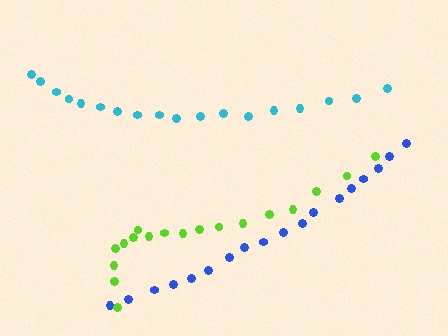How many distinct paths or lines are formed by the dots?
There are 3 distinct paths.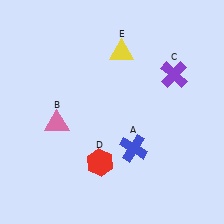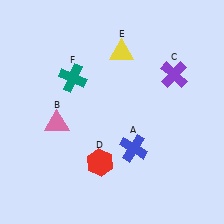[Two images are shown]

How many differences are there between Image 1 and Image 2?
There is 1 difference between the two images.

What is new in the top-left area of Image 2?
A teal cross (F) was added in the top-left area of Image 2.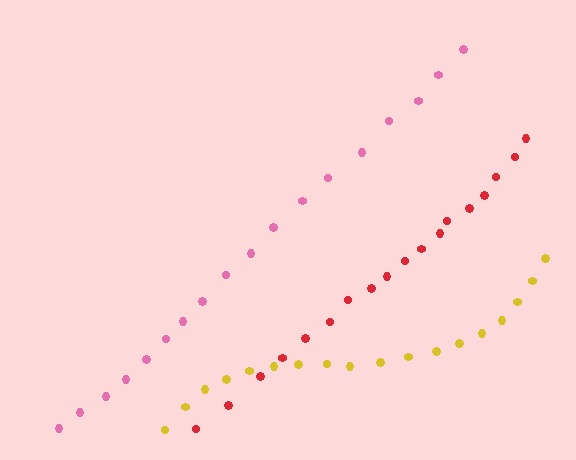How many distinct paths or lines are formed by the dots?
There are 3 distinct paths.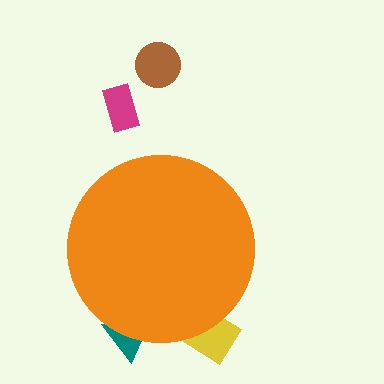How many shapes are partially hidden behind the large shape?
2 shapes are partially hidden.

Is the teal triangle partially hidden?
Yes, the teal triangle is partially hidden behind the orange circle.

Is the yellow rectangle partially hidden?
Yes, the yellow rectangle is partially hidden behind the orange circle.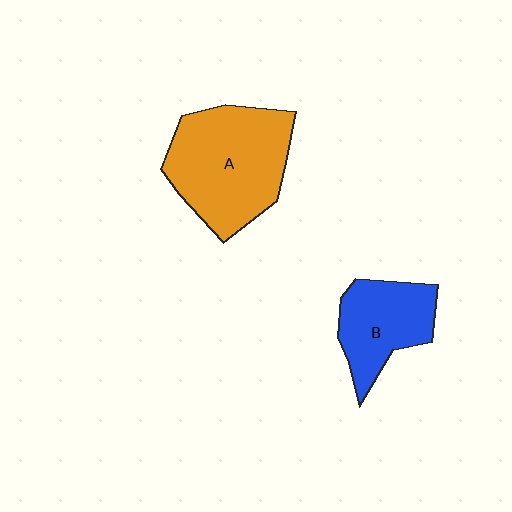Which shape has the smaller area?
Shape B (blue).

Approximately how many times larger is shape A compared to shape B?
Approximately 1.6 times.